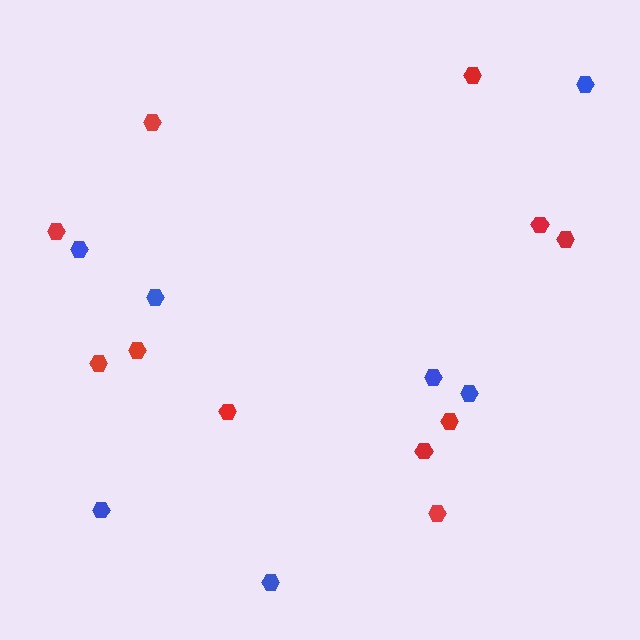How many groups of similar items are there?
There are 2 groups: one group of red hexagons (11) and one group of blue hexagons (7).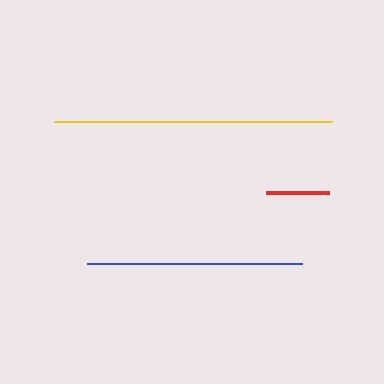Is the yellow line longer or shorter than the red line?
The yellow line is longer than the red line.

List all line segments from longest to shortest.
From longest to shortest: yellow, blue, red.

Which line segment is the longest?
The yellow line is the longest at approximately 278 pixels.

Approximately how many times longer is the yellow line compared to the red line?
The yellow line is approximately 4.4 times the length of the red line.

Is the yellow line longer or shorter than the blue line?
The yellow line is longer than the blue line.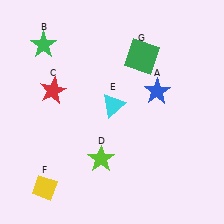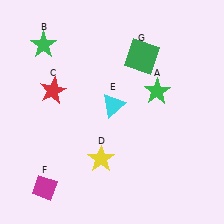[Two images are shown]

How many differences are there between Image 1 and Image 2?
There are 3 differences between the two images.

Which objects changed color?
A changed from blue to green. D changed from lime to yellow. F changed from yellow to magenta.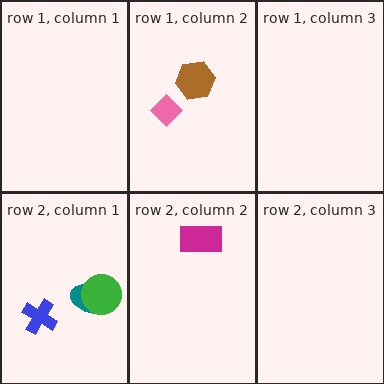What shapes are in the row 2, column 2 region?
The magenta rectangle.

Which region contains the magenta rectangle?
The row 2, column 2 region.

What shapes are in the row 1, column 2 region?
The brown hexagon, the pink diamond.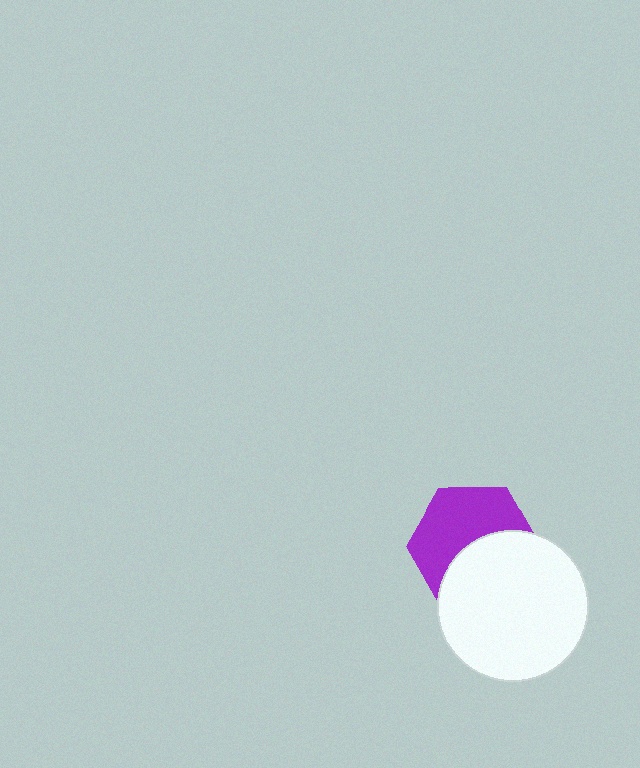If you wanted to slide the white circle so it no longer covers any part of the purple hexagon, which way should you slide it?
Slide it down — that is the most direct way to separate the two shapes.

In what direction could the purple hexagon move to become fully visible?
The purple hexagon could move up. That would shift it out from behind the white circle entirely.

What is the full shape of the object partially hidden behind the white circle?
The partially hidden object is a purple hexagon.